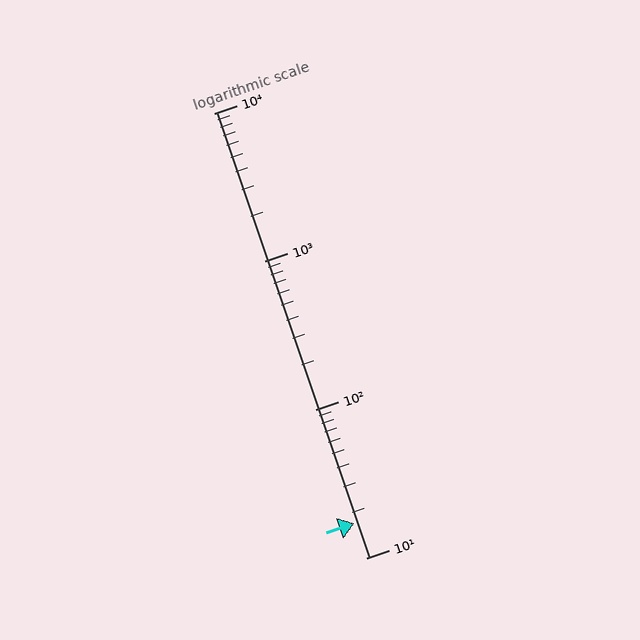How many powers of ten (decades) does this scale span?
The scale spans 3 decades, from 10 to 10000.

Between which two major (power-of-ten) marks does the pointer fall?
The pointer is between 10 and 100.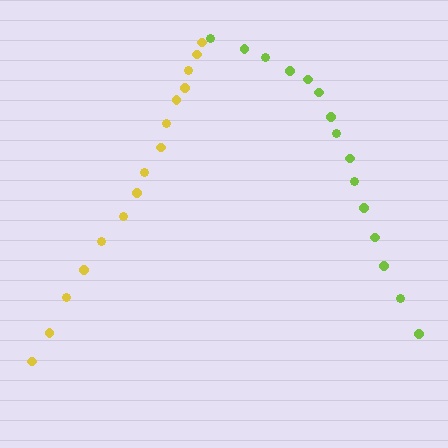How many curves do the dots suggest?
There are 2 distinct paths.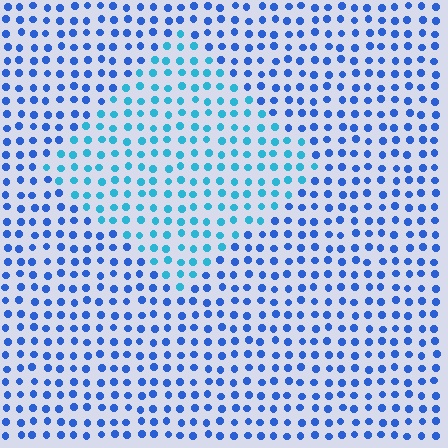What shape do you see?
I see a diamond.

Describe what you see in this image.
The image is filled with small blue elements in a uniform arrangement. A diamond-shaped region is visible where the elements are tinted to a slightly different hue, forming a subtle color boundary.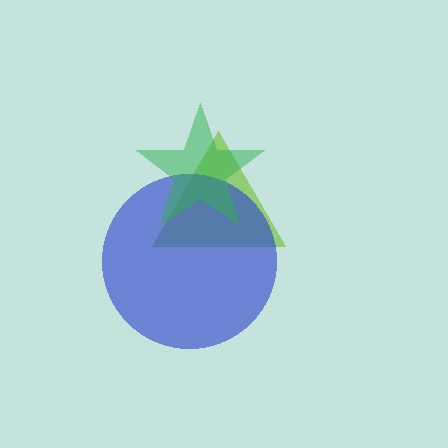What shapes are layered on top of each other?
The layered shapes are: a lime triangle, a blue circle, a green star.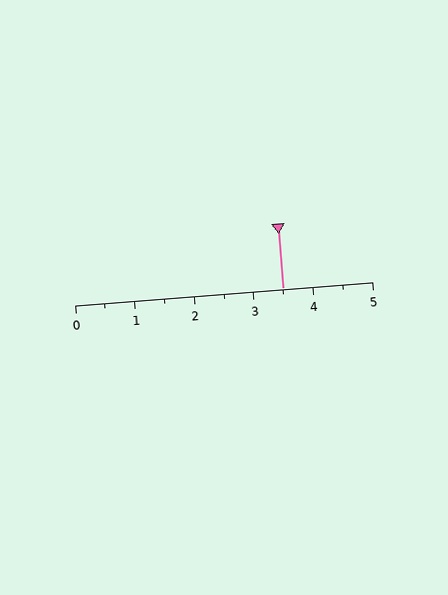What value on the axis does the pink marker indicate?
The marker indicates approximately 3.5.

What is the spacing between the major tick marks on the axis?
The major ticks are spaced 1 apart.